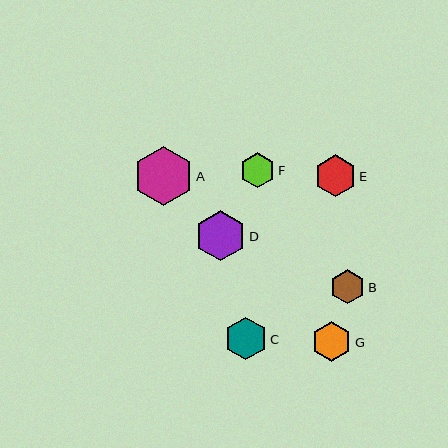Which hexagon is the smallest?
Hexagon B is the smallest with a size of approximately 34 pixels.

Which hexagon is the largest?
Hexagon A is the largest with a size of approximately 59 pixels.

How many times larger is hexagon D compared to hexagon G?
Hexagon D is approximately 1.3 times the size of hexagon G.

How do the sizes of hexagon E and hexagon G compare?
Hexagon E and hexagon G are approximately the same size.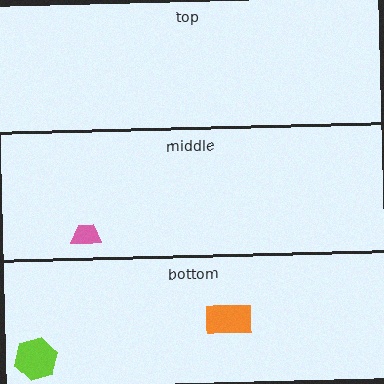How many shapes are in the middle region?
1.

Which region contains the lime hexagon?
The bottom region.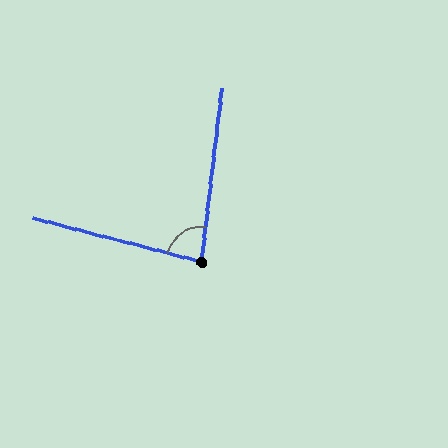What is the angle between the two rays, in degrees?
Approximately 83 degrees.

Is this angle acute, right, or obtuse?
It is acute.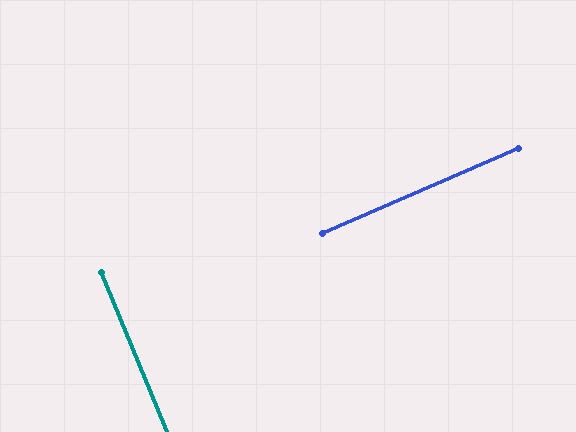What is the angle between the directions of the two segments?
Approximately 89 degrees.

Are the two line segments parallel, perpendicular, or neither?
Perpendicular — they meet at approximately 89°.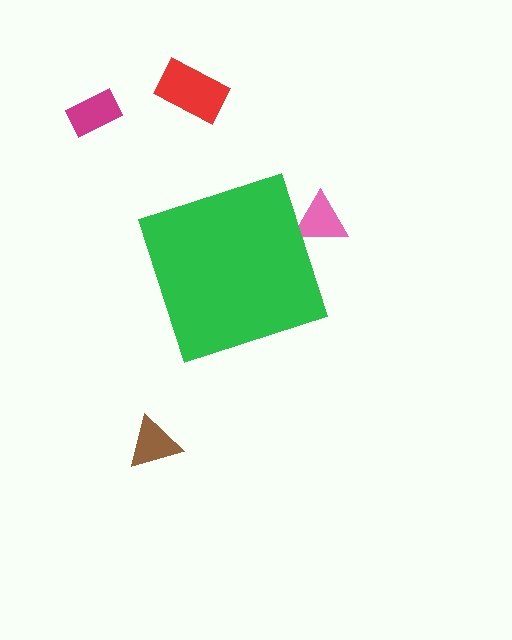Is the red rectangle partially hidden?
No, the red rectangle is fully visible.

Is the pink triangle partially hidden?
Yes, the pink triangle is partially hidden behind the green diamond.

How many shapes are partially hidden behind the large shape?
1 shape is partially hidden.